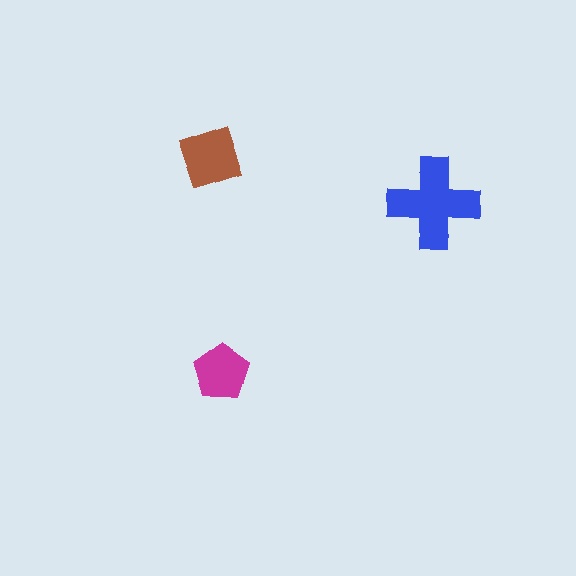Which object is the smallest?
The magenta pentagon.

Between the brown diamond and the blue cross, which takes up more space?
The blue cross.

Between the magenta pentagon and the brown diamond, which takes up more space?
The brown diamond.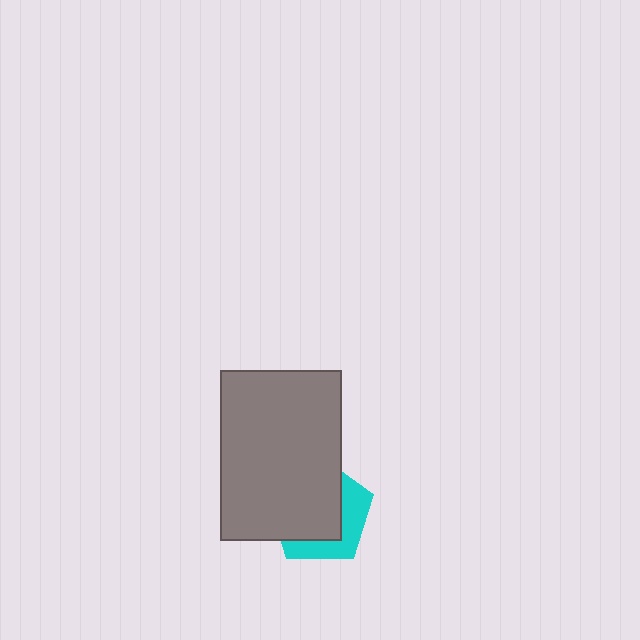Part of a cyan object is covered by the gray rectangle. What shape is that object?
It is a pentagon.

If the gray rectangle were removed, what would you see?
You would see the complete cyan pentagon.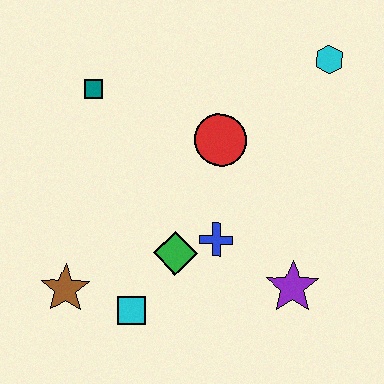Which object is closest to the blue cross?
The green diamond is closest to the blue cross.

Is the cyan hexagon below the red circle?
No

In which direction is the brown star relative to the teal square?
The brown star is below the teal square.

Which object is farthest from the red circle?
The brown star is farthest from the red circle.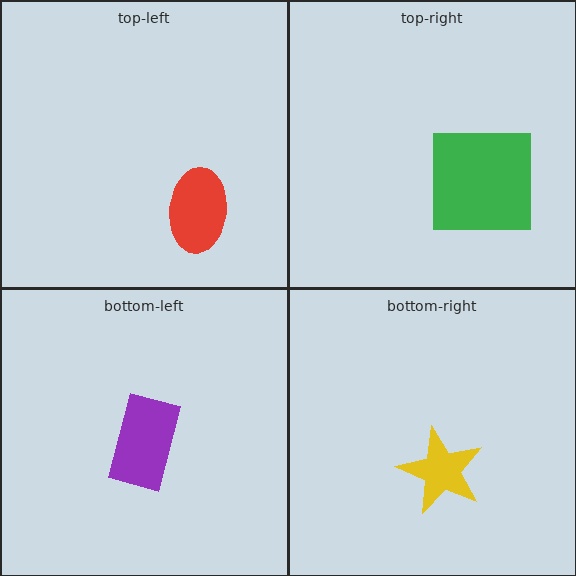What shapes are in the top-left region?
The red ellipse.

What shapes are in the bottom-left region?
The purple rectangle.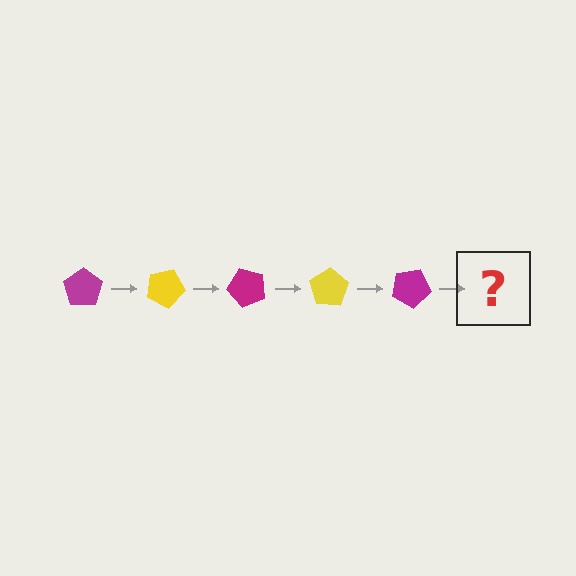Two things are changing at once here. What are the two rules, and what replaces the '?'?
The two rules are that it rotates 25 degrees each step and the color cycles through magenta and yellow. The '?' should be a yellow pentagon, rotated 125 degrees from the start.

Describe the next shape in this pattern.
It should be a yellow pentagon, rotated 125 degrees from the start.